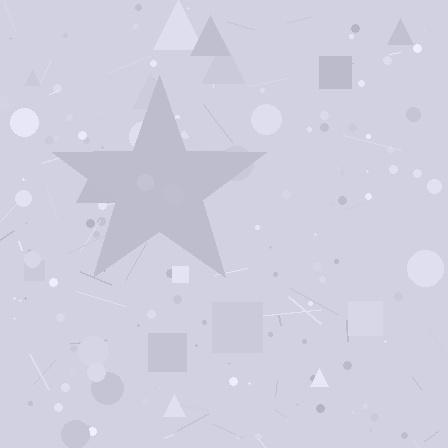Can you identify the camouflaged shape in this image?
The camouflaged shape is a star.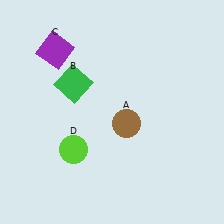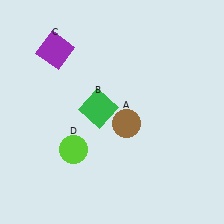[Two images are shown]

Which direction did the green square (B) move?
The green square (B) moved right.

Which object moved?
The green square (B) moved right.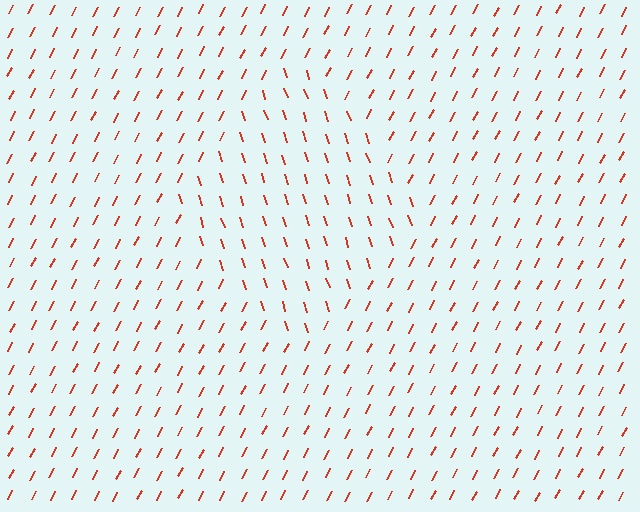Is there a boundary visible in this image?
Yes, there is a texture boundary formed by a change in line orientation.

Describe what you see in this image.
The image is filled with small red line segments. A diamond region in the image has lines oriented differently from the surrounding lines, creating a visible texture boundary.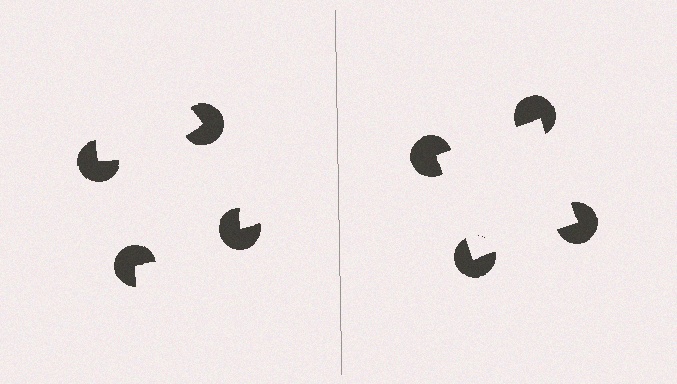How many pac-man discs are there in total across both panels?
8 — 4 on each side.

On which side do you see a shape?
An illusory square appears on the right side. On the left side the wedge cuts are rotated, so no coherent shape forms.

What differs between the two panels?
The pac-man discs are positioned identically on both sides; only the wedge orientations differ. On the right they align to a square; on the left they are misaligned.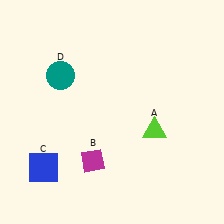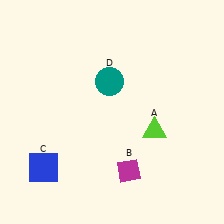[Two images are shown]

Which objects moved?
The objects that moved are: the magenta diamond (B), the teal circle (D).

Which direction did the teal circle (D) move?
The teal circle (D) moved right.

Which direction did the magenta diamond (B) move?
The magenta diamond (B) moved right.